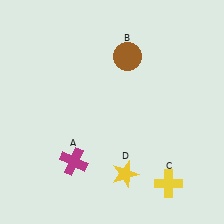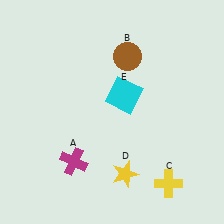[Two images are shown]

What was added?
A cyan square (E) was added in Image 2.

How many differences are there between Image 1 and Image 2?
There is 1 difference between the two images.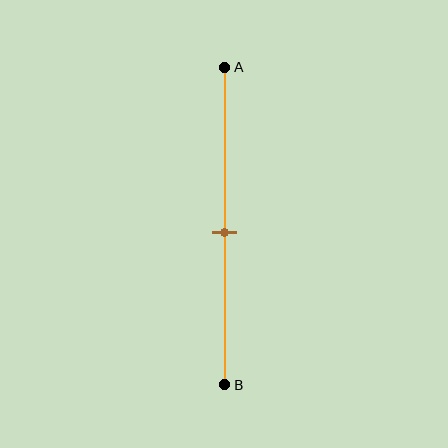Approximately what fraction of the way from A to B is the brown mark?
The brown mark is approximately 50% of the way from A to B.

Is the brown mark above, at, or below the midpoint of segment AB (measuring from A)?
The brown mark is approximately at the midpoint of segment AB.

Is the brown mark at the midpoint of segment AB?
Yes, the mark is approximately at the midpoint.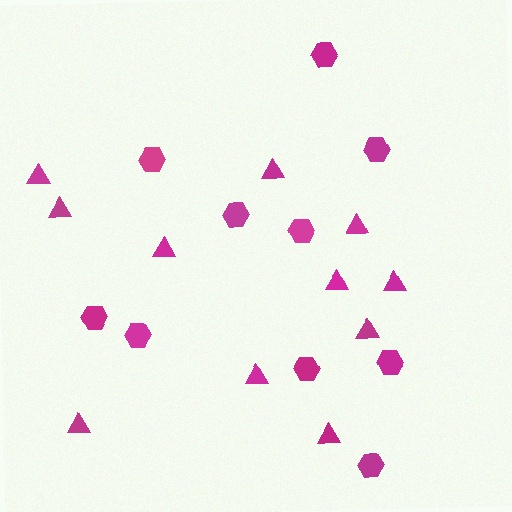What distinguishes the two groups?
There are 2 groups: one group of hexagons (10) and one group of triangles (11).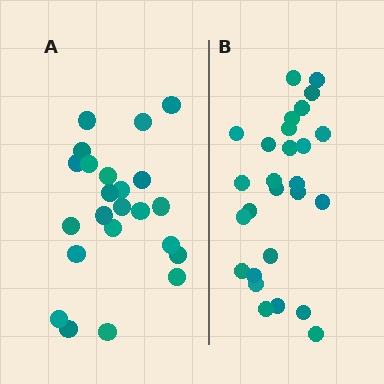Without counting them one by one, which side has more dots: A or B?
Region B (the right region) has more dots.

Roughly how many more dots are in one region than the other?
Region B has about 4 more dots than region A.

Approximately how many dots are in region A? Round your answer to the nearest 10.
About 20 dots. (The exact count is 23, which rounds to 20.)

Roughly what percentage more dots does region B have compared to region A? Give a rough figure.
About 15% more.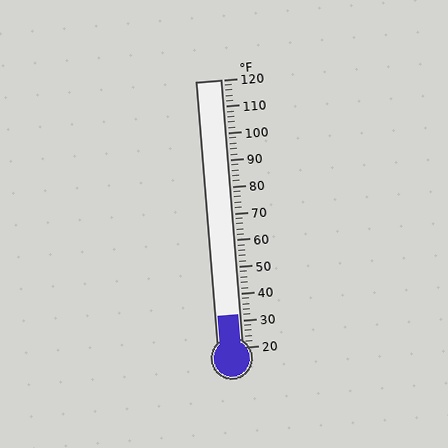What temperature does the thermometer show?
The thermometer shows approximately 32°F.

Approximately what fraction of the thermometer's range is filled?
The thermometer is filled to approximately 10% of its range.